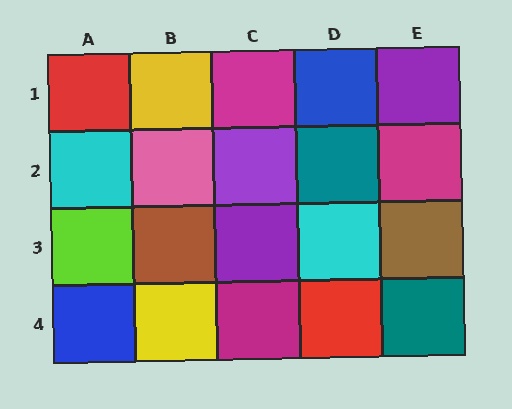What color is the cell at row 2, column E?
Magenta.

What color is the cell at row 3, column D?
Cyan.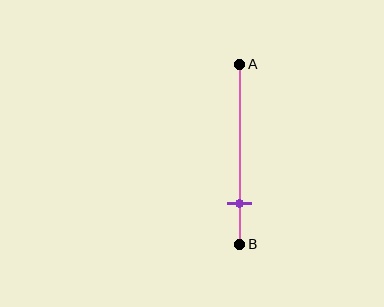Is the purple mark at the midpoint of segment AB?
No, the mark is at about 75% from A, not at the 50% midpoint.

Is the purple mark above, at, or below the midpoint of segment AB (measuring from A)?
The purple mark is below the midpoint of segment AB.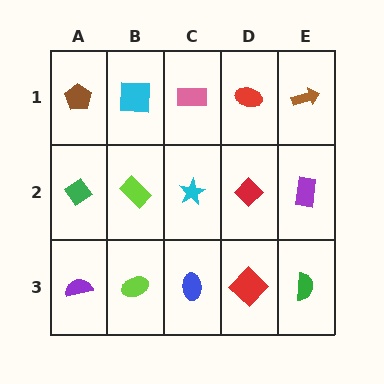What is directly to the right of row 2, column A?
A lime rectangle.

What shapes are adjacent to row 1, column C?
A cyan star (row 2, column C), a cyan square (row 1, column B), a red ellipse (row 1, column D).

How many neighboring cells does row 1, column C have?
3.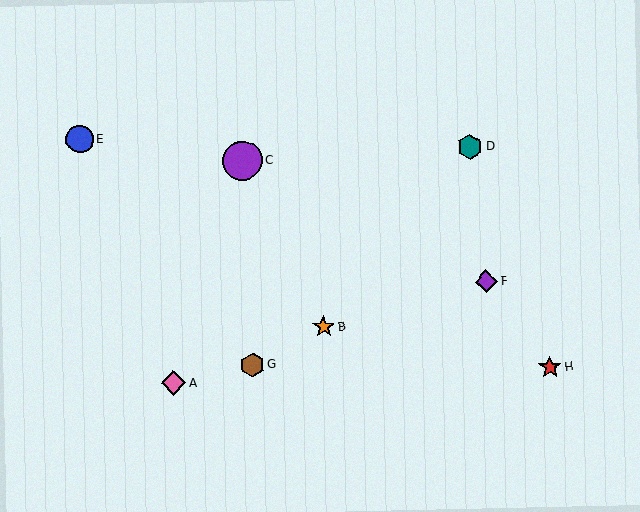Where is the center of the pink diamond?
The center of the pink diamond is at (173, 383).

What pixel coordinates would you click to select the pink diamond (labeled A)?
Click at (173, 383) to select the pink diamond A.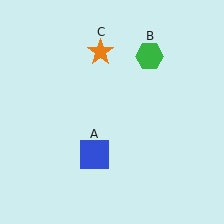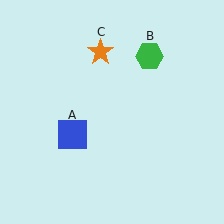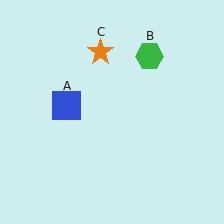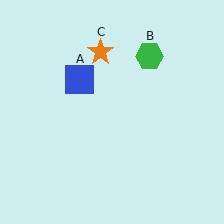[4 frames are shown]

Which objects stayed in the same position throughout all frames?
Green hexagon (object B) and orange star (object C) remained stationary.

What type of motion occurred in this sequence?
The blue square (object A) rotated clockwise around the center of the scene.